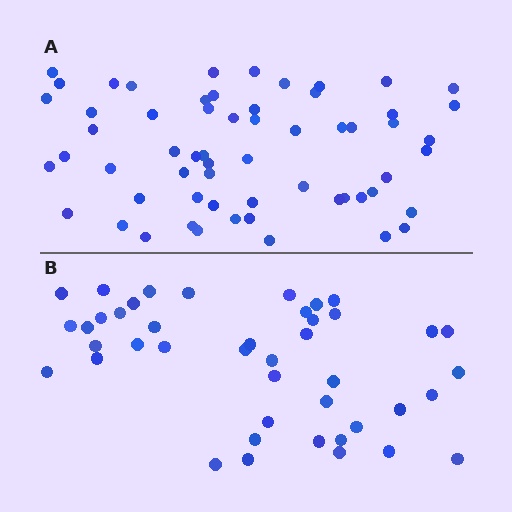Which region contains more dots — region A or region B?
Region A (the top region) has more dots.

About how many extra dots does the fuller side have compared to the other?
Region A has approximately 15 more dots than region B.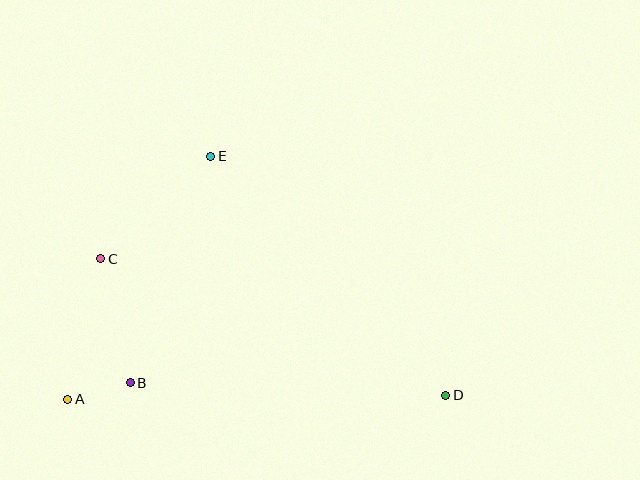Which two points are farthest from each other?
Points A and D are farthest from each other.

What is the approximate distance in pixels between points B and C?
The distance between B and C is approximately 127 pixels.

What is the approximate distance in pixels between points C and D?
The distance between C and D is approximately 371 pixels.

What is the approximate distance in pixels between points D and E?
The distance between D and E is approximately 335 pixels.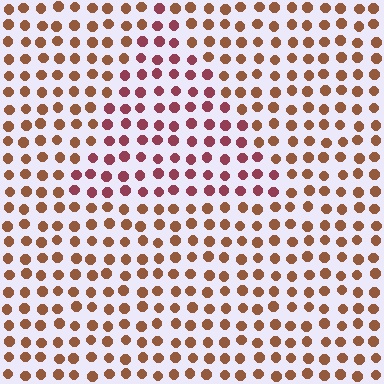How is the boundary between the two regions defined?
The boundary is defined purely by a slight shift in hue (about 36 degrees). Spacing, size, and orientation are identical on both sides.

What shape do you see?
I see a triangle.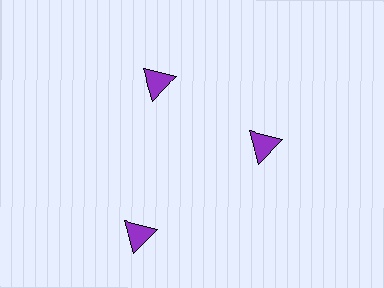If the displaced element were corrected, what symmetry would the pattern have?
It would have 3-fold rotational symmetry — the pattern would map onto itself every 120 degrees.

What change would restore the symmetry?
The symmetry would be restored by moving it inward, back onto the ring so that all 3 triangles sit at equal angles and equal distance from the center.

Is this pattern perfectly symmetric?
No. The 3 purple triangles are arranged in a ring, but one element near the 7 o'clock position is pushed outward from the center, breaking the 3-fold rotational symmetry.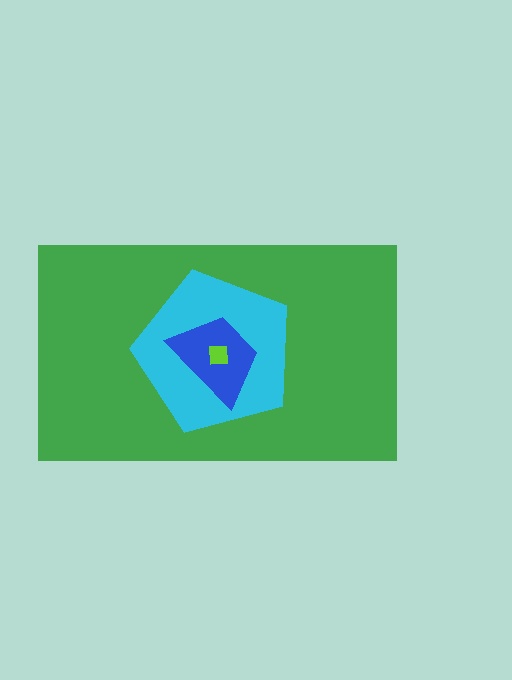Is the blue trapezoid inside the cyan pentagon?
Yes.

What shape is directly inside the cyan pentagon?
The blue trapezoid.